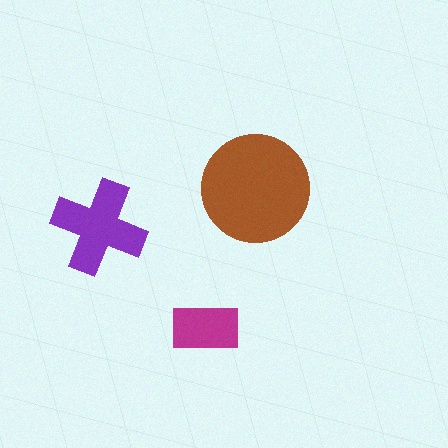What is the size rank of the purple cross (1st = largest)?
2nd.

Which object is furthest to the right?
The brown circle is rightmost.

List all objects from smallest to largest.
The magenta rectangle, the purple cross, the brown circle.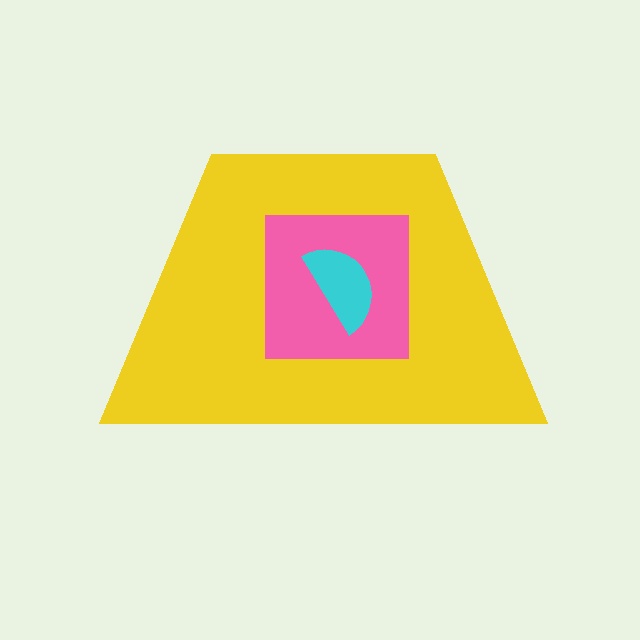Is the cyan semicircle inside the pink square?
Yes.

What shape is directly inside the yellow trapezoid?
The pink square.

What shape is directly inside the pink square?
The cyan semicircle.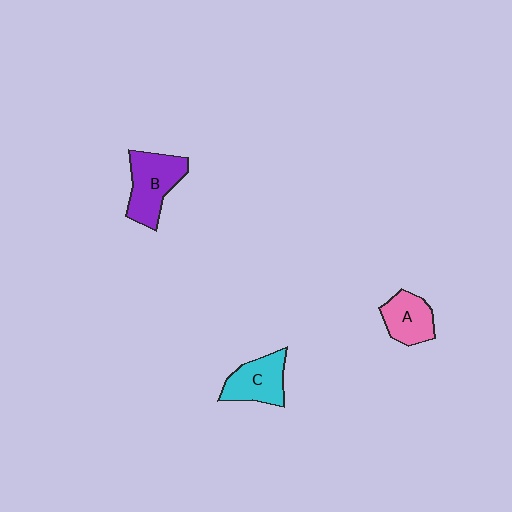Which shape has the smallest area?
Shape A (pink).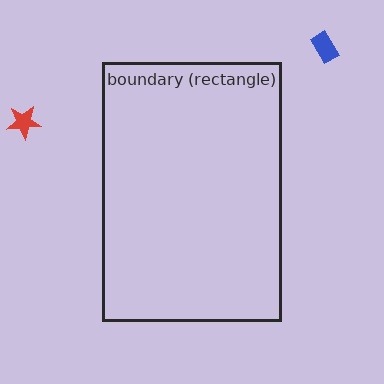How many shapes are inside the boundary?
0 inside, 2 outside.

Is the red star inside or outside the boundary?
Outside.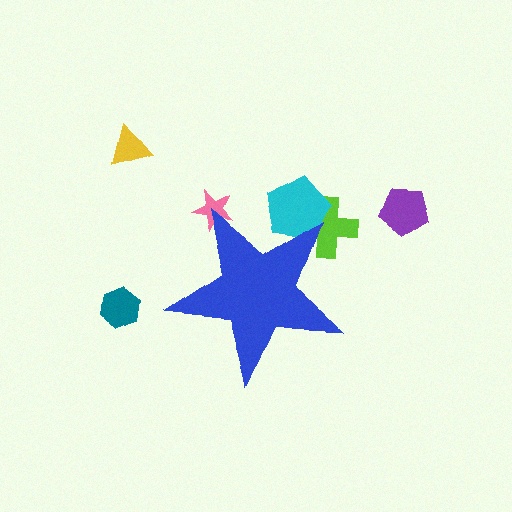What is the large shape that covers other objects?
A blue star.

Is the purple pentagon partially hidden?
No, the purple pentagon is fully visible.